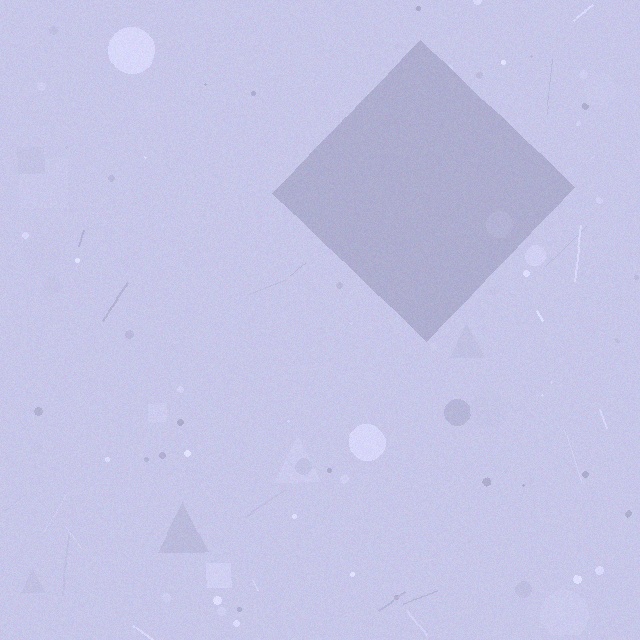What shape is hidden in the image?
A diamond is hidden in the image.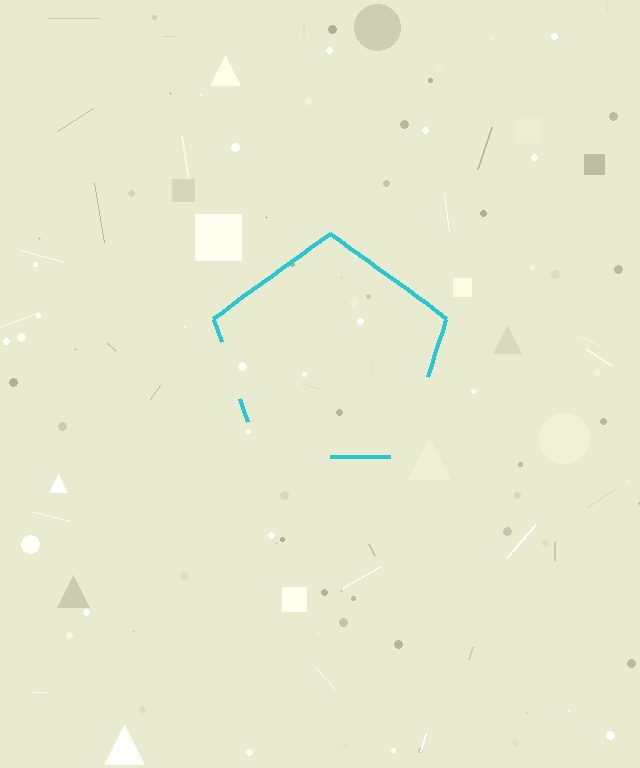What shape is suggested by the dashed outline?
The dashed outline suggests a pentagon.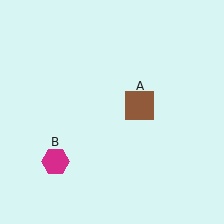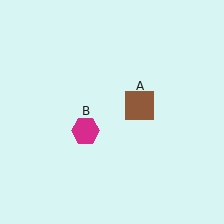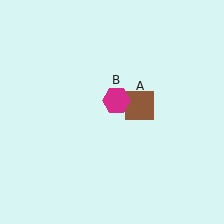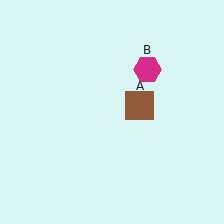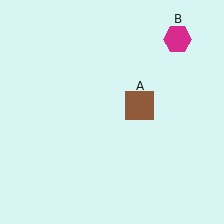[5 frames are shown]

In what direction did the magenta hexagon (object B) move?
The magenta hexagon (object B) moved up and to the right.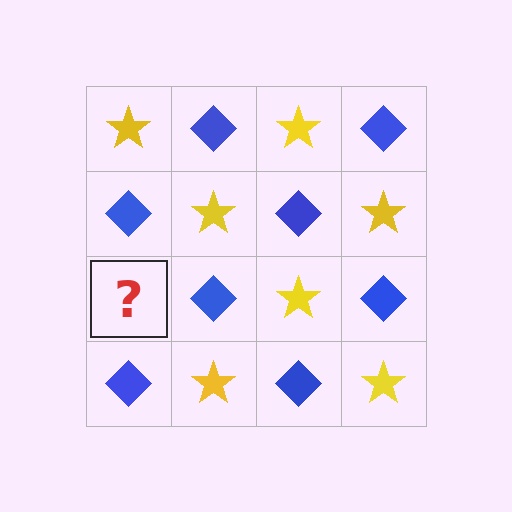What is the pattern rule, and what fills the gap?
The rule is that it alternates yellow star and blue diamond in a checkerboard pattern. The gap should be filled with a yellow star.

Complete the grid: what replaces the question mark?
The question mark should be replaced with a yellow star.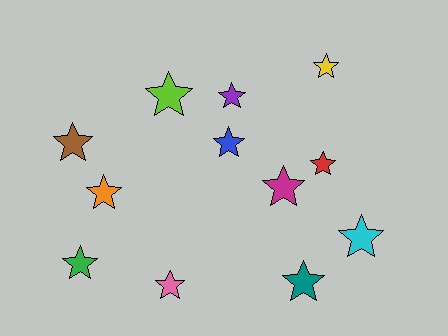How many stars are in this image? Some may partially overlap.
There are 12 stars.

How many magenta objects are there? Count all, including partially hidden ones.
There is 1 magenta object.